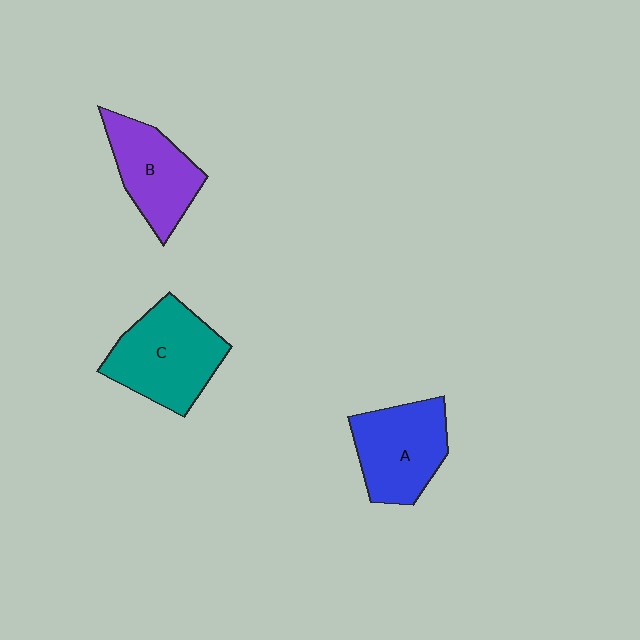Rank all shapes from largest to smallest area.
From largest to smallest: C (teal), A (blue), B (purple).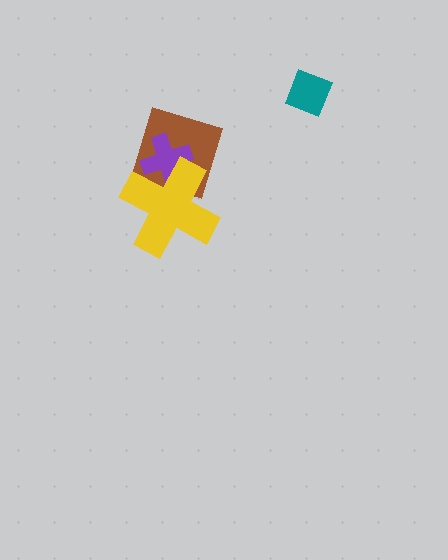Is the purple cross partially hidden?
Yes, it is partially covered by another shape.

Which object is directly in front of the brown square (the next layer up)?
The purple cross is directly in front of the brown square.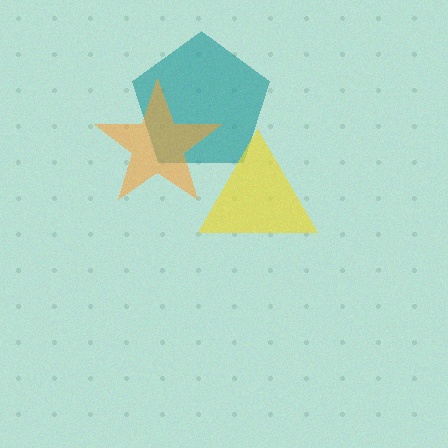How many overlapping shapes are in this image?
There are 3 overlapping shapes in the image.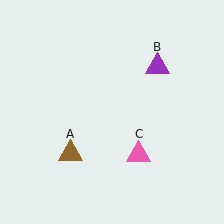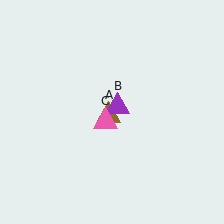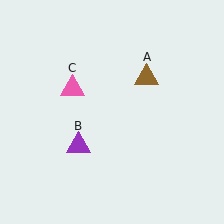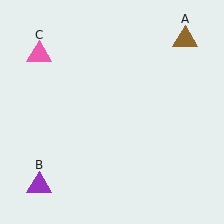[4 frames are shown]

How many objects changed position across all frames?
3 objects changed position: brown triangle (object A), purple triangle (object B), pink triangle (object C).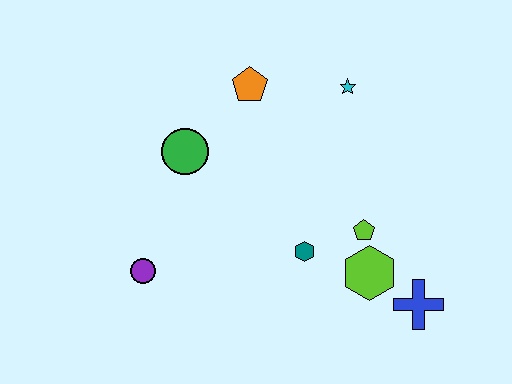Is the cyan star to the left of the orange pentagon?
No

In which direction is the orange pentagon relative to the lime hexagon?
The orange pentagon is above the lime hexagon.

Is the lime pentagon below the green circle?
Yes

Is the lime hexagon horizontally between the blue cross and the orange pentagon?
Yes